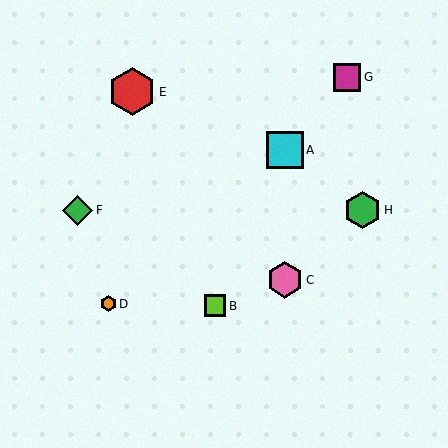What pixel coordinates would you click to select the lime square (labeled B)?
Click at (215, 306) to select the lime square B.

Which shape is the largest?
The red hexagon (labeled E) is the largest.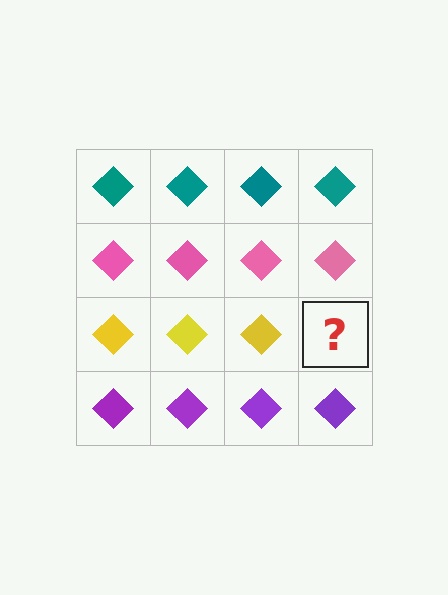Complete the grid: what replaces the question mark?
The question mark should be replaced with a yellow diamond.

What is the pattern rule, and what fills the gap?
The rule is that each row has a consistent color. The gap should be filled with a yellow diamond.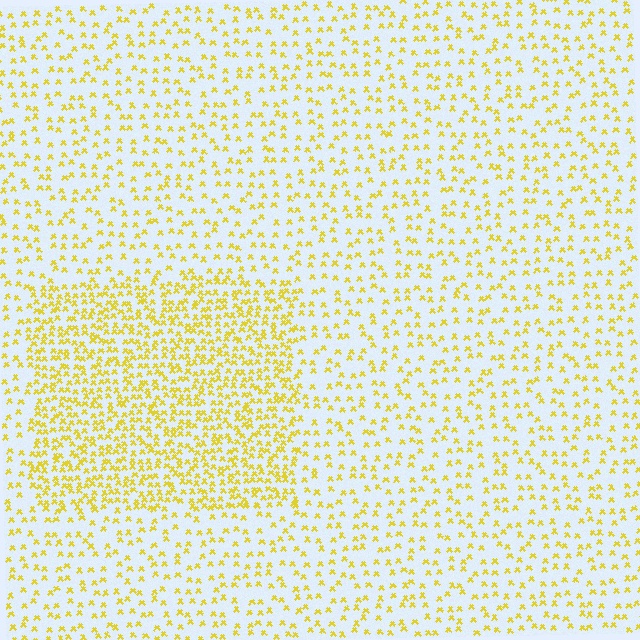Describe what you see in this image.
The image contains small yellow elements arranged at two different densities. A rectangle-shaped region is visible where the elements are more densely packed than the surrounding area.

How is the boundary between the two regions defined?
The boundary is defined by a change in element density (approximately 2.2x ratio). All elements are the same color, size, and shape.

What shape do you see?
I see a rectangle.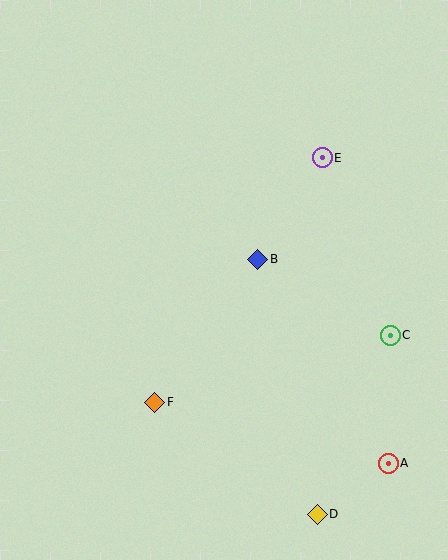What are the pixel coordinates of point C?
Point C is at (390, 335).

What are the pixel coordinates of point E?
Point E is at (322, 158).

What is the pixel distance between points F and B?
The distance between F and B is 176 pixels.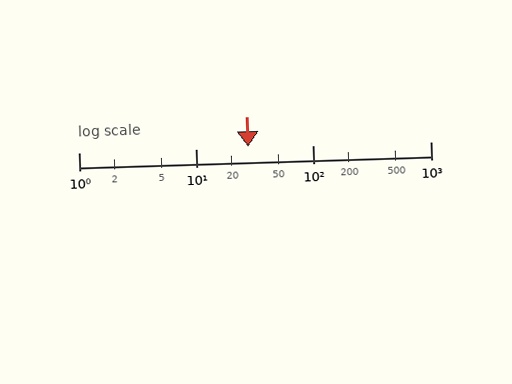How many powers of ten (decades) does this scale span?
The scale spans 3 decades, from 1 to 1000.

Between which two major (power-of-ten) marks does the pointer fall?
The pointer is between 10 and 100.